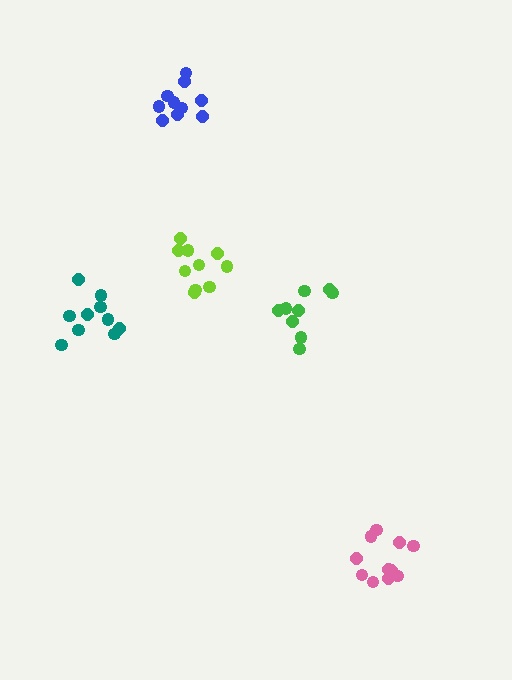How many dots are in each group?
Group 1: 9 dots, Group 2: 10 dots, Group 3: 10 dots, Group 4: 11 dots, Group 5: 10 dots (50 total).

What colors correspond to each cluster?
The clusters are colored: green, lime, blue, pink, teal.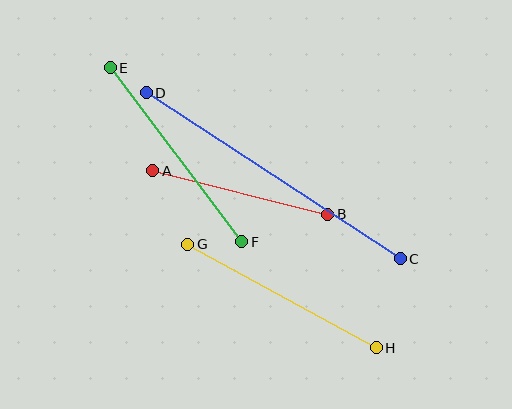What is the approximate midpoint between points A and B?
The midpoint is at approximately (240, 193) pixels.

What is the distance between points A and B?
The distance is approximately 180 pixels.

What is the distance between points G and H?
The distance is approximately 215 pixels.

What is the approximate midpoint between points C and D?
The midpoint is at approximately (273, 176) pixels.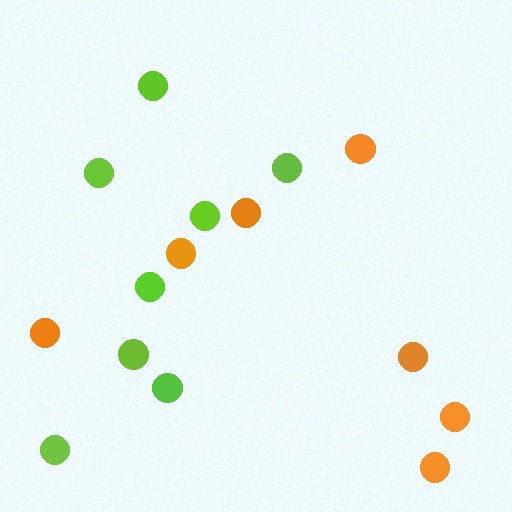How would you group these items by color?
There are 2 groups: one group of lime circles (8) and one group of orange circles (7).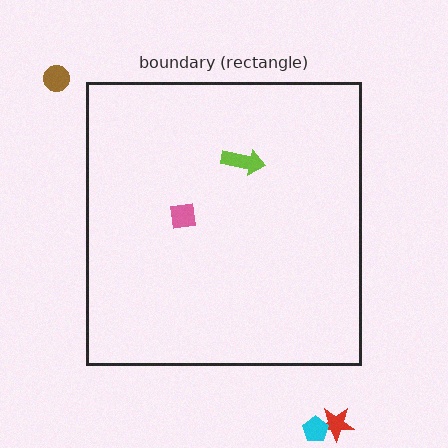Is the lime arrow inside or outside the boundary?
Inside.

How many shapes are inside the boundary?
2 inside, 3 outside.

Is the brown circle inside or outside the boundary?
Outside.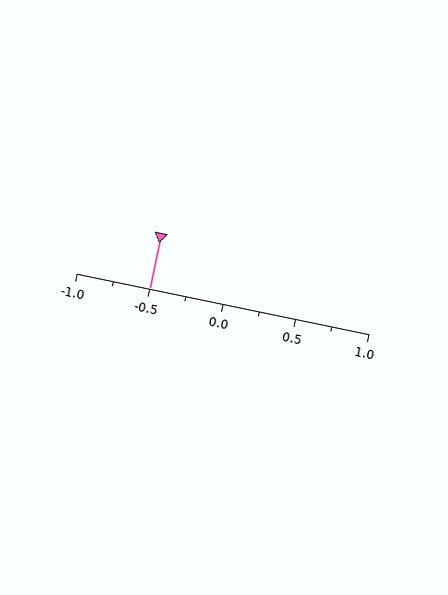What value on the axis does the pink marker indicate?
The marker indicates approximately -0.5.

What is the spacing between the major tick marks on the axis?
The major ticks are spaced 0.5 apart.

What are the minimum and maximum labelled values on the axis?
The axis runs from -1.0 to 1.0.